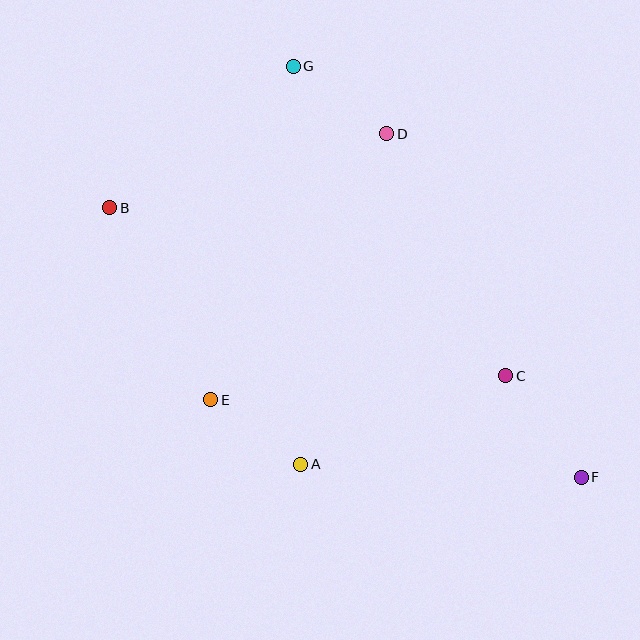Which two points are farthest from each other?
Points B and F are farthest from each other.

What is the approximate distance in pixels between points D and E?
The distance between D and E is approximately 319 pixels.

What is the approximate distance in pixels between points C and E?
The distance between C and E is approximately 296 pixels.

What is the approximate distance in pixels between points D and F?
The distance between D and F is approximately 395 pixels.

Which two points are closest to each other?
Points A and E are closest to each other.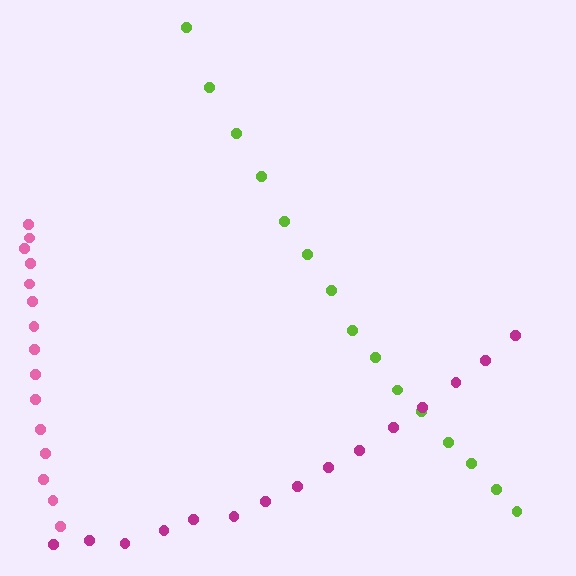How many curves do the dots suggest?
There are 3 distinct paths.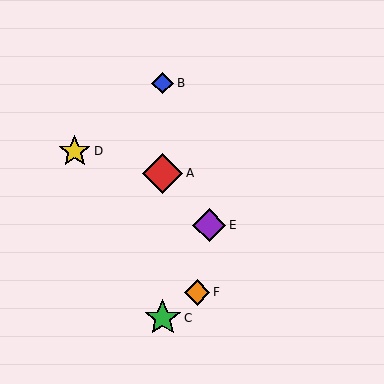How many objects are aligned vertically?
3 objects (A, B, C) are aligned vertically.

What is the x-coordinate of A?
Object A is at x≈163.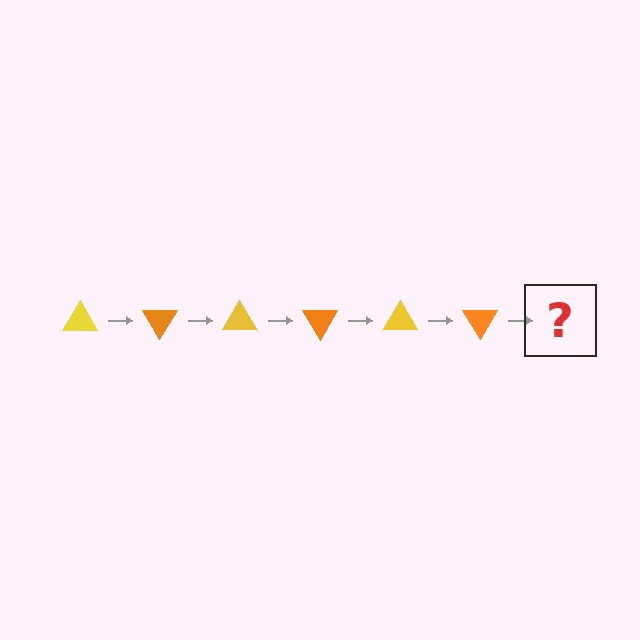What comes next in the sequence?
The next element should be a yellow triangle, rotated 360 degrees from the start.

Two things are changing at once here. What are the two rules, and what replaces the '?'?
The two rules are that it rotates 60 degrees each step and the color cycles through yellow and orange. The '?' should be a yellow triangle, rotated 360 degrees from the start.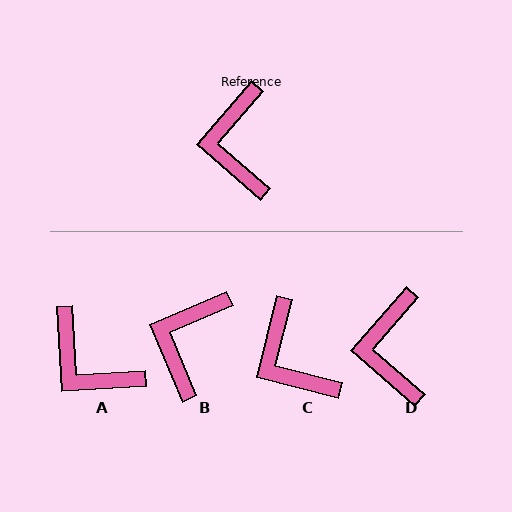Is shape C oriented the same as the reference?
No, it is off by about 27 degrees.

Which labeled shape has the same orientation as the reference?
D.